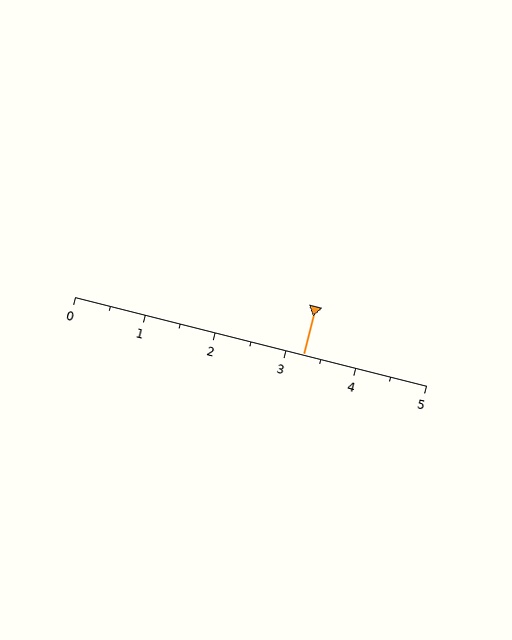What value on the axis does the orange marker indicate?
The marker indicates approximately 3.2.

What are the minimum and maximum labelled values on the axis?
The axis runs from 0 to 5.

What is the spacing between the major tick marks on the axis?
The major ticks are spaced 1 apart.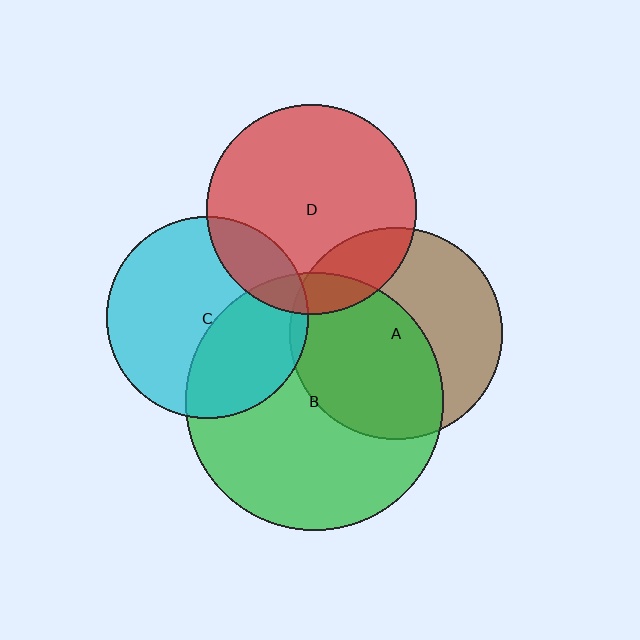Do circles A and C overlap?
Yes.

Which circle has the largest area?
Circle B (green).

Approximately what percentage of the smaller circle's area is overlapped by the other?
Approximately 5%.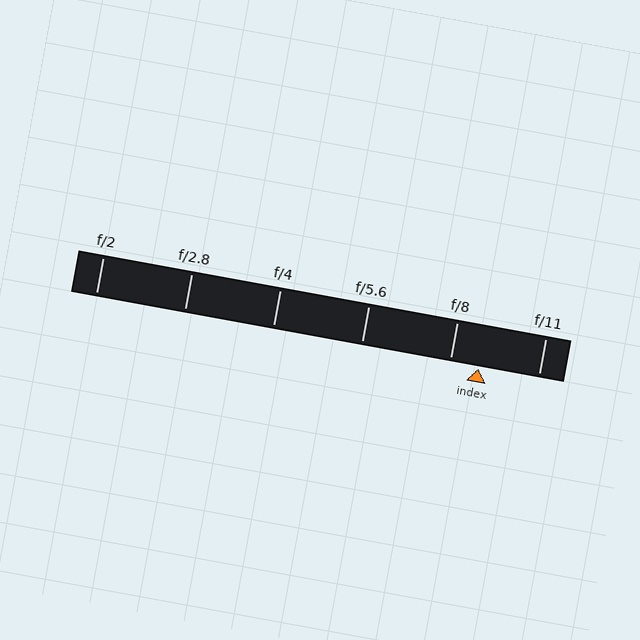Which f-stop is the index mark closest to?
The index mark is closest to f/8.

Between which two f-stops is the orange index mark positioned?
The index mark is between f/8 and f/11.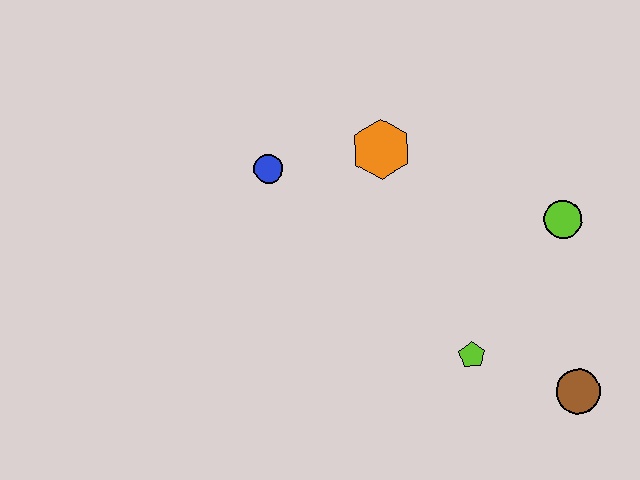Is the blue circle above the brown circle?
Yes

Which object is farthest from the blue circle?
The brown circle is farthest from the blue circle.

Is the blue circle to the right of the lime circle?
No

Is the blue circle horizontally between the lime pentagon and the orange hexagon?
No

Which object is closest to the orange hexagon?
The blue circle is closest to the orange hexagon.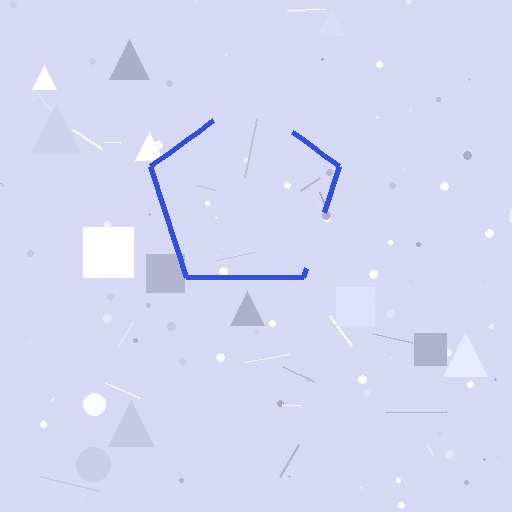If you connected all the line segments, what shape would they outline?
They would outline a pentagon.